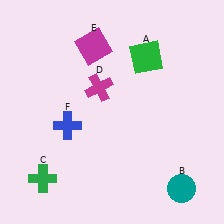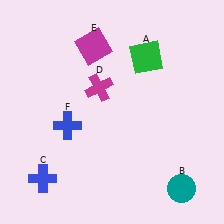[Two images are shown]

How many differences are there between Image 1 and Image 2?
There is 1 difference between the two images.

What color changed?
The cross (C) changed from green in Image 1 to blue in Image 2.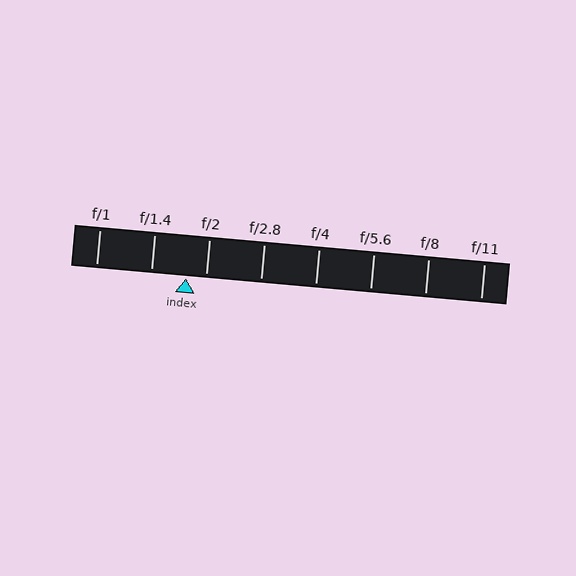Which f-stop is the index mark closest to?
The index mark is closest to f/2.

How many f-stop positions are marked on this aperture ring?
There are 8 f-stop positions marked.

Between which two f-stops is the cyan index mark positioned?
The index mark is between f/1.4 and f/2.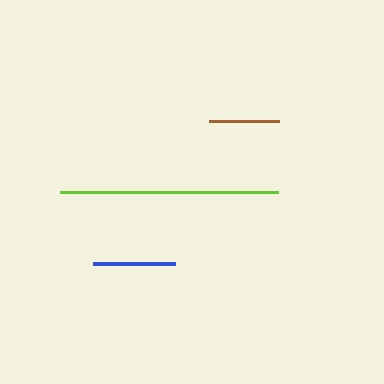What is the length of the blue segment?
The blue segment is approximately 82 pixels long.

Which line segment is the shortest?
The brown line is the shortest at approximately 70 pixels.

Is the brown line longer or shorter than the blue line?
The blue line is longer than the brown line.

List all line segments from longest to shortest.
From longest to shortest: lime, blue, brown.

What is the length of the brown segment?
The brown segment is approximately 70 pixels long.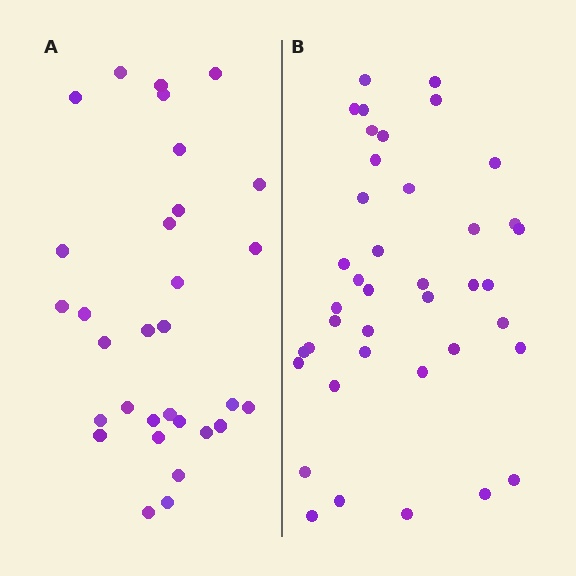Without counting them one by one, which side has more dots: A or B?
Region B (the right region) has more dots.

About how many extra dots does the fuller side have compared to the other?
Region B has roughly 8 or so more dots than region A.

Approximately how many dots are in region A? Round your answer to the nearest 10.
About 30 dots. (The exact count is 31, which rounds to 30.)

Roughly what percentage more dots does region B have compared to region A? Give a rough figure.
About 30% more.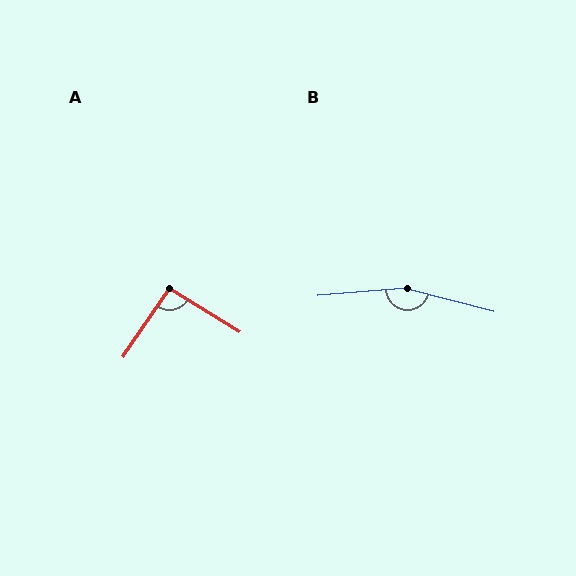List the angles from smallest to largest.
A (92°), B (161°).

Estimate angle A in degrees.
Approximately 92 degrees.